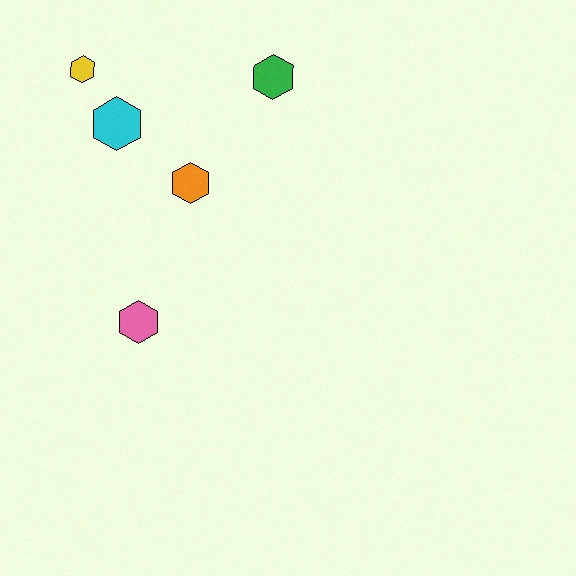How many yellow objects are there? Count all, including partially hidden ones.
There is 1 yellow object.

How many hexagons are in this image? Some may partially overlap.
There are 5 hexagons.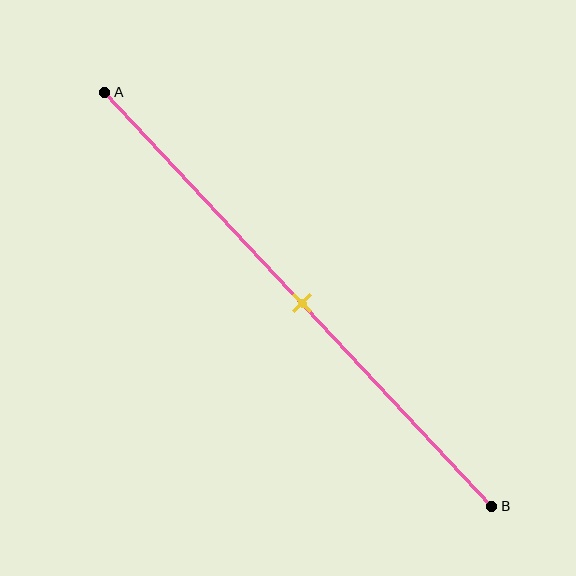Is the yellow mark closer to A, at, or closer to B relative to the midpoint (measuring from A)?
The yellow mark is approximately at the midpoint of segment AB.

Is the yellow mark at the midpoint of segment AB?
Yes, the mark is approximately at the midpoint.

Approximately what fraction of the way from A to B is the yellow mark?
The yellow mark is approximately 50% of the way from A to B.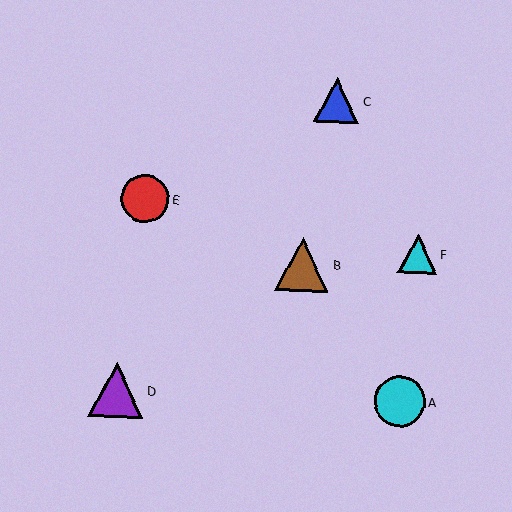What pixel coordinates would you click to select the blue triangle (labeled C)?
Click at (337, 100) to select the blue triangle C.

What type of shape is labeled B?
Shape B is a brown triangle.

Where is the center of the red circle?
The center of the red circle is at (145, 199).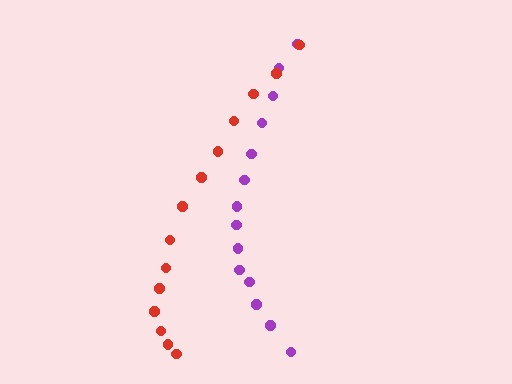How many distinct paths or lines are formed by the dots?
There are 2 distinct paths.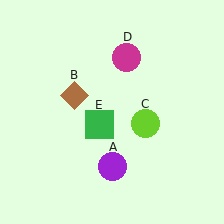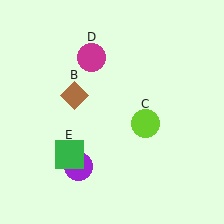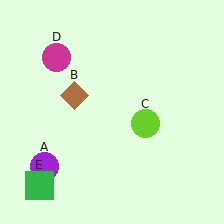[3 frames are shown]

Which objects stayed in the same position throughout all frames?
Brown diamond (object B) and lime circle (object C) remained stationary.